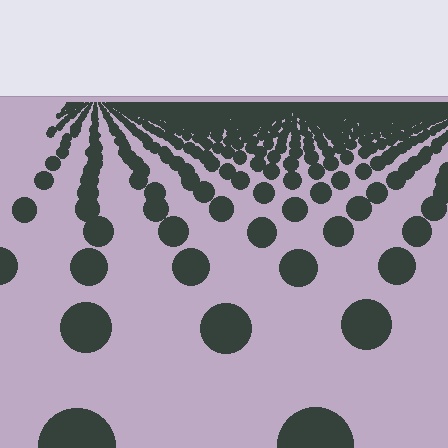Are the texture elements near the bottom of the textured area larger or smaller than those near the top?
Larger. Near the bottom, elements are closer to the viewer and appear at a bigger on-screen size.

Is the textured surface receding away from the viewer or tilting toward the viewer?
The surface is receding away from the viewer. Texture elements get smaller and denser toward the top.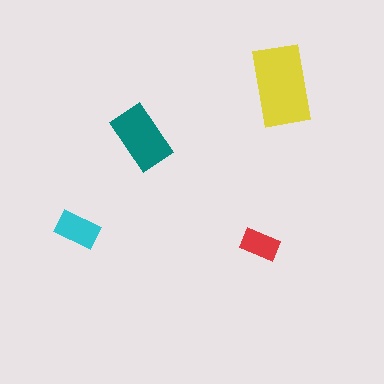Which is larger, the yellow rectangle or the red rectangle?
The yellow one.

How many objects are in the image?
There are 4 objects in the image.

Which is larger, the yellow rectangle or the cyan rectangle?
The yellow one.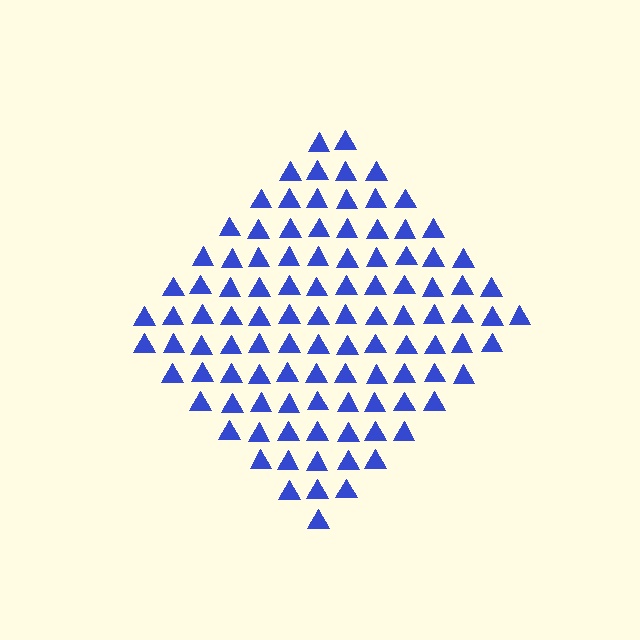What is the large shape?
The large shape is a diamond.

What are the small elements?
The small elements are triangles.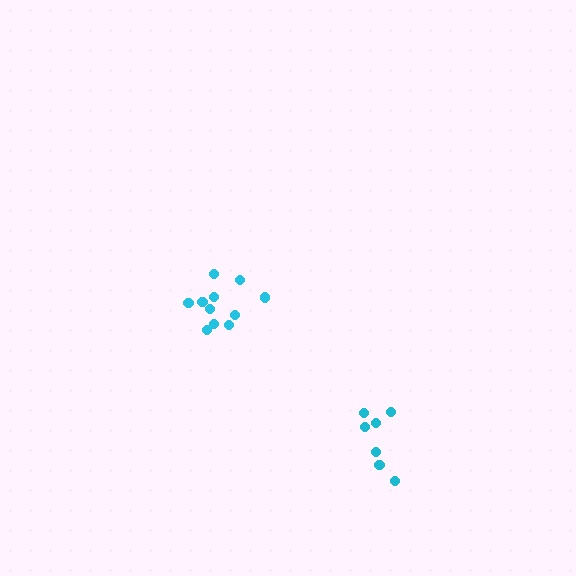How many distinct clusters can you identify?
There are 2 distinct clusters.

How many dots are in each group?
Group 1: 11 dots, Group 2: 7 dots (18 total).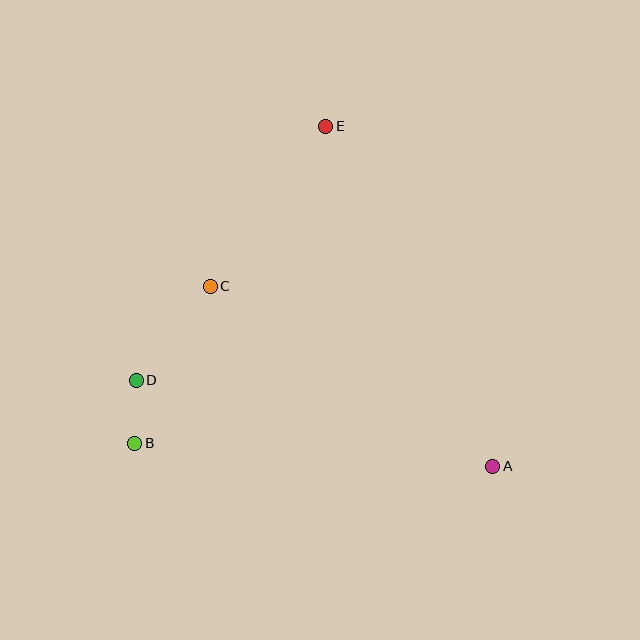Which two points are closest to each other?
Points B and D are closest to each other.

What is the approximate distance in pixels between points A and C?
The distance between A and C is approximately 335 pixels.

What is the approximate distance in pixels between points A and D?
The distance between A and D is approximately 367 pixels.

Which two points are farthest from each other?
Points A and E are farthest from each other.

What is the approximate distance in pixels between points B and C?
The distance between B and C is approximately 174 pixels.